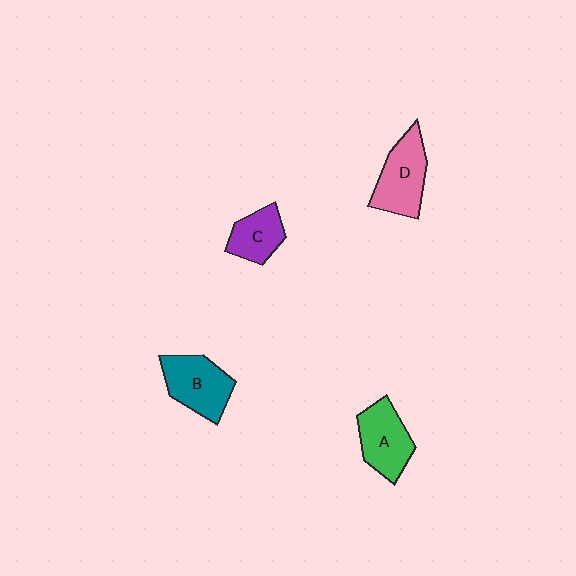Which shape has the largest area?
Shape D (pink).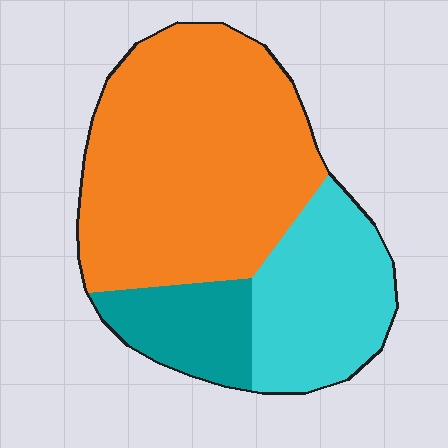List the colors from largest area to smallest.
From largest to smallest: orange, cyan, teal.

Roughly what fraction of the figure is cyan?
Cyan covers about 25% of the figure.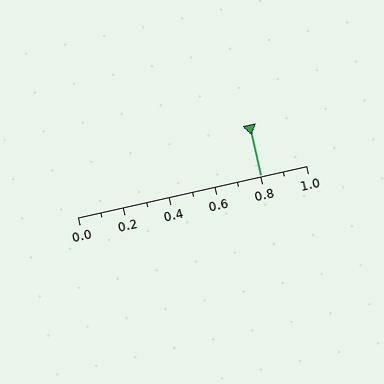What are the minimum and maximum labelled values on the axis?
The axis runs from 0.0 to 1.0.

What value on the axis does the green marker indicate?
The marker indicates approximately 0.8.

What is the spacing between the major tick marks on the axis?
The major ticks are spaced 0.2 apart.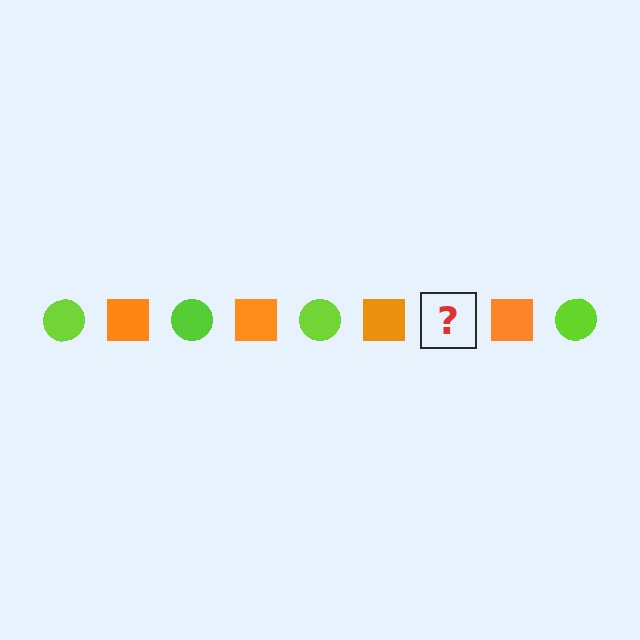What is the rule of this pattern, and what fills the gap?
The rule is that the pattern alternates between lime circle and orange square. The gap should be filled with a lime circle.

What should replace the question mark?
The question mark should be replaced with a lime circle.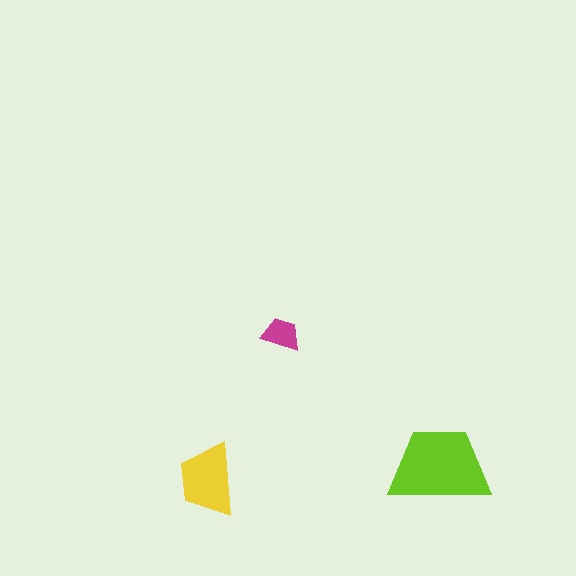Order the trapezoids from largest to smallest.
the lime one, the yellow one, the magenta one.